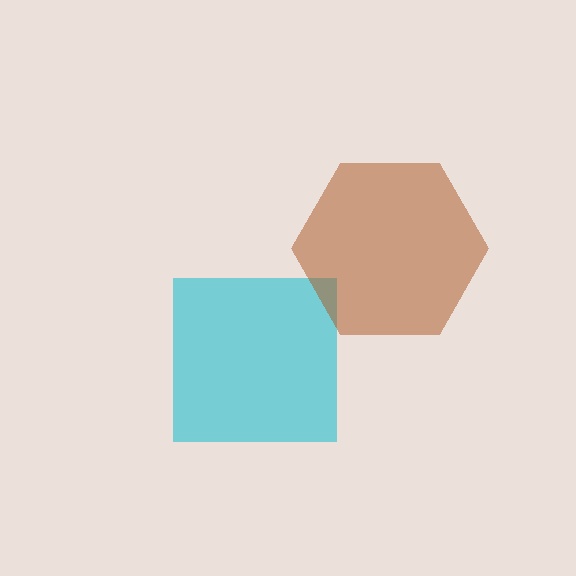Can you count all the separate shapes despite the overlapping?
Yes, there are 2 separate shapes.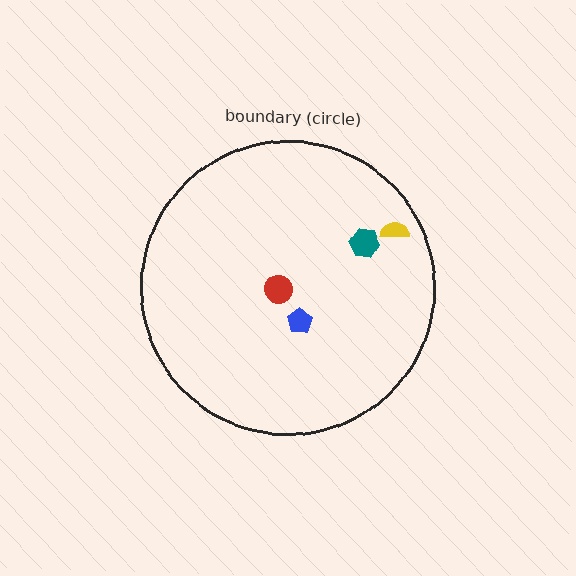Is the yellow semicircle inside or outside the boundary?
Inside.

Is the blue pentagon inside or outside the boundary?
Inside.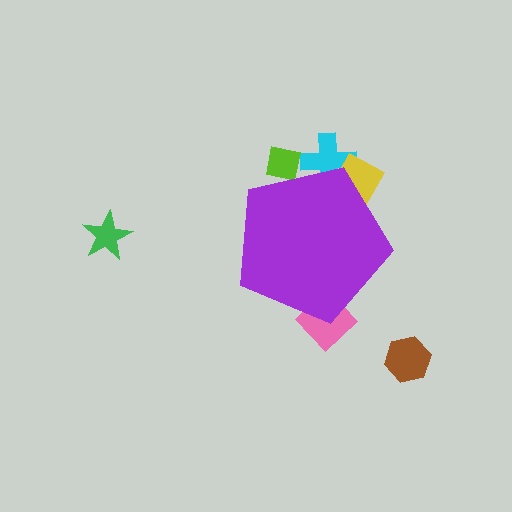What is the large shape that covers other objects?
A purple pentagon.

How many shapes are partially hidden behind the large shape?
4 shapes are partially hidden.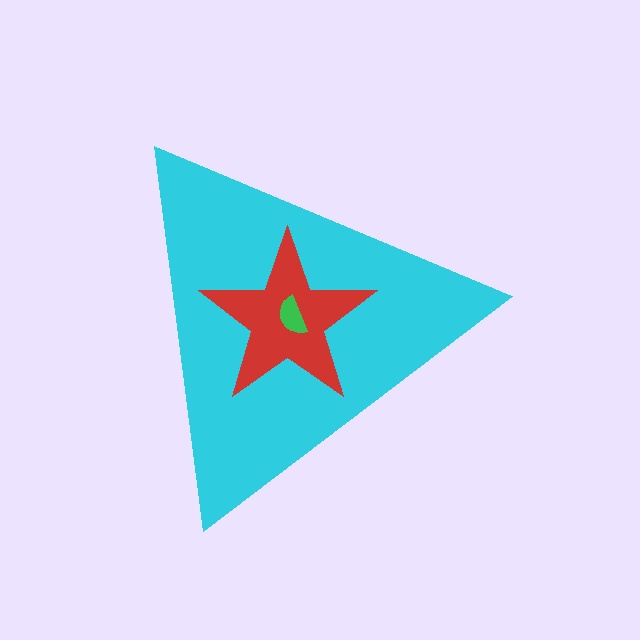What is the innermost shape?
The green semicircle.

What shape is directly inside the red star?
The green semicircle.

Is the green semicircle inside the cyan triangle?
Yes.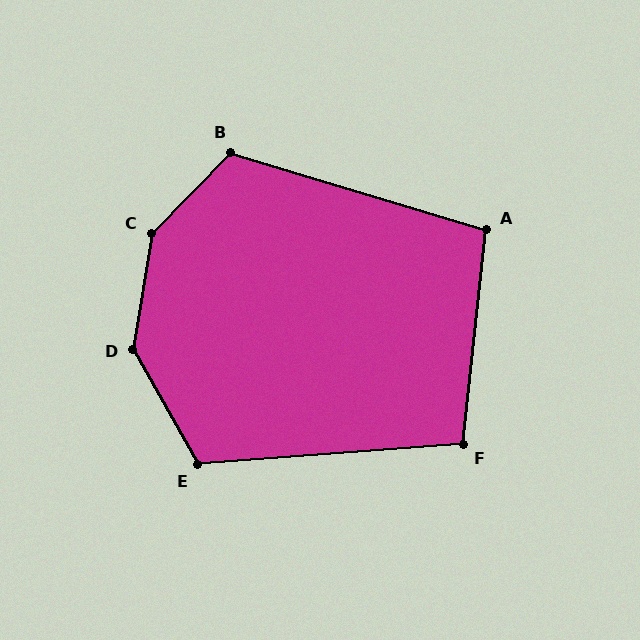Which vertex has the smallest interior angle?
A, at approximately 100 degrees.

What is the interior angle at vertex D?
Approximately 142 degrees (obtuse).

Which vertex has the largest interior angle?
C, at approximately 145 degrees.